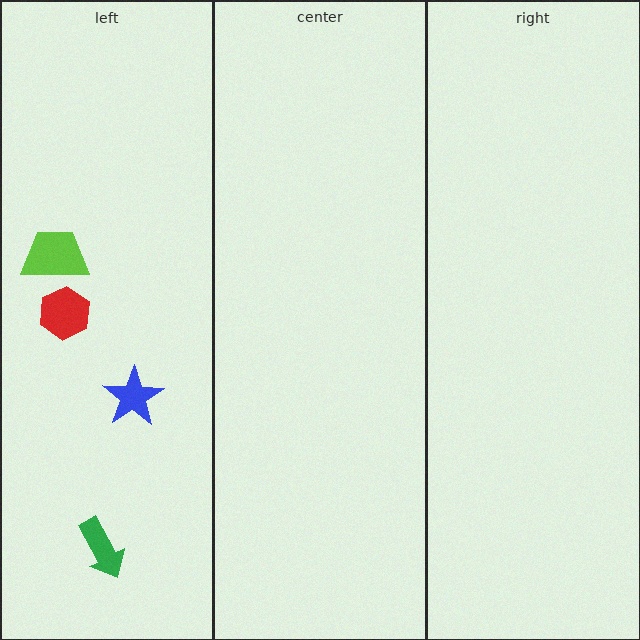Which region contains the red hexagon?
The left region.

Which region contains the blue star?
The left region.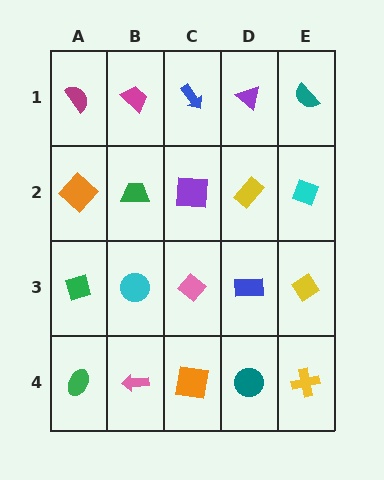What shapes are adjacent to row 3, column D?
A yellow rectangle (row 2, column D), a teal circle (row 4, column D), a pink diamond (row 3, column C), a yellow diamond (row 3, column E).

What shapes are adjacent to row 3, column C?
A purple square (row 2, column C), an orange square (row 4, column C), a cyan circle (row 3, column B), a blue rectangle (row 3, column D).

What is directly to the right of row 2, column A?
A green trapezoid.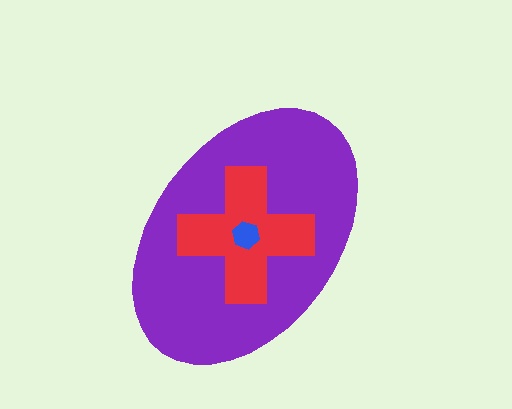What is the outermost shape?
The purple ellipse.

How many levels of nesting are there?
3.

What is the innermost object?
The blue hexagon.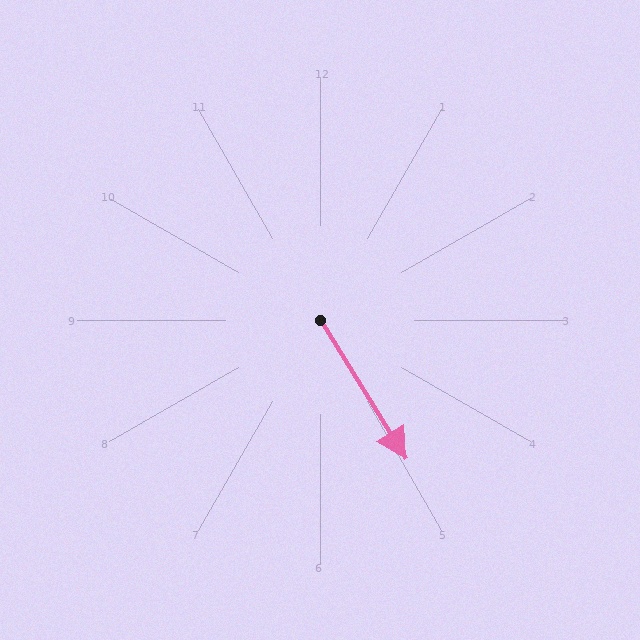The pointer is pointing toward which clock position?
Roughly 5 o'clock.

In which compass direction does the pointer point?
Southeast.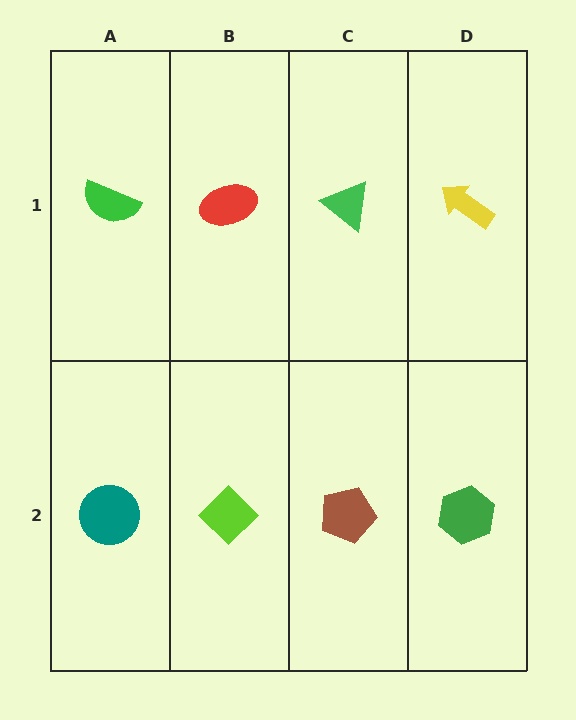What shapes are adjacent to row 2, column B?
A red ellipse (row 1, column B), a teal circle (row 2, column A), a brown pentagon (row 2, column C).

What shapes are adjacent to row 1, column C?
A brown pentagon (row 2, column C), a red ellipse (row 1, column B), a yellow arrow (row 1, column D).